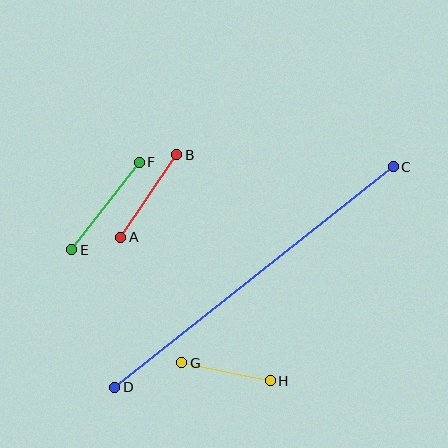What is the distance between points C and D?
The distance is approximately 355 pixels.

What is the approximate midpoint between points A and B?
The midpoint is at approximately (149, 196) pixels.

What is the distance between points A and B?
The distance is approximately 100 pixels.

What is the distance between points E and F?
The distance is approximately 111 pixels.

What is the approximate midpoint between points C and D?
The midpoint is at approximately (254, 277) pixels.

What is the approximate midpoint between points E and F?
The midpoint is at approximately (106, 206) pixels.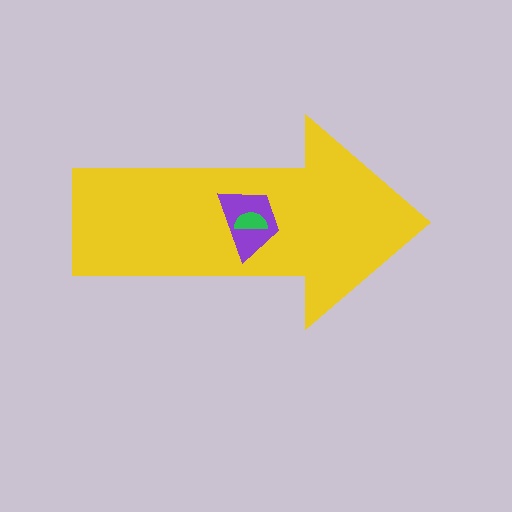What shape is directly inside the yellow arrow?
The purple trapezoid.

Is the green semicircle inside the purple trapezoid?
Yes.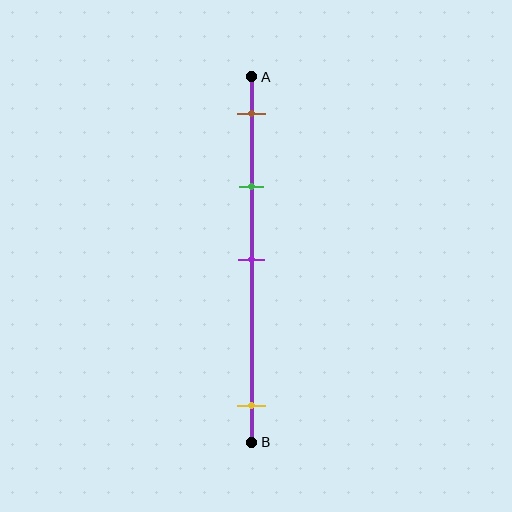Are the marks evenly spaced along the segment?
No, the marks are not evenly spaced.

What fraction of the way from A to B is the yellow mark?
The yellow mark is approximately 90% (0.9) of the way from A to B.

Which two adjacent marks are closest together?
The brown and green marks are the closest adjacent pair.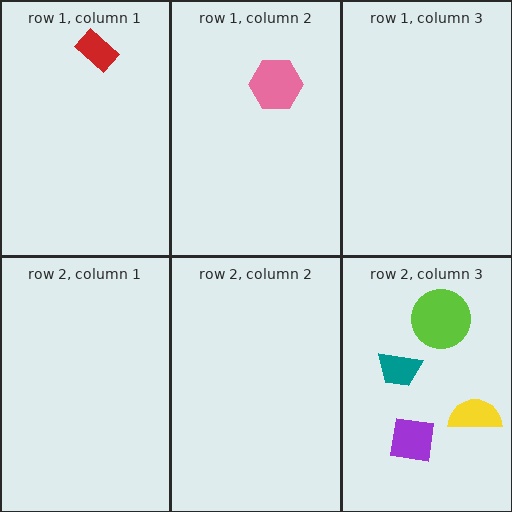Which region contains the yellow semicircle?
The row 2, column 3 region.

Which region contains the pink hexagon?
The row 1, column 2 region.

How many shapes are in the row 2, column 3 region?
4.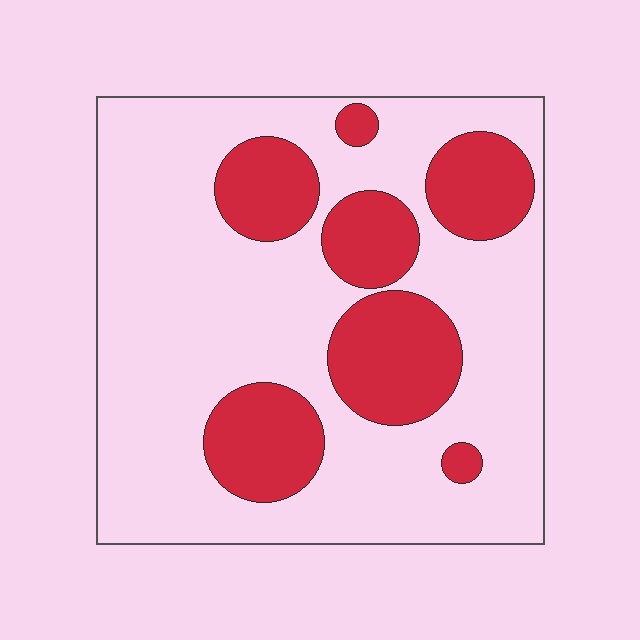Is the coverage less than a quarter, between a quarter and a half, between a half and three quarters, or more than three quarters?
Between a quarter and a half.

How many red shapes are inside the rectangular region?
7.